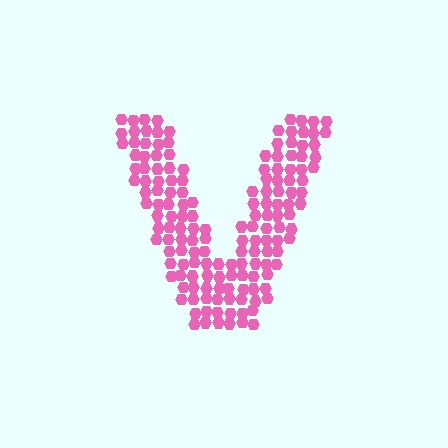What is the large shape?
The large shape is the letter V.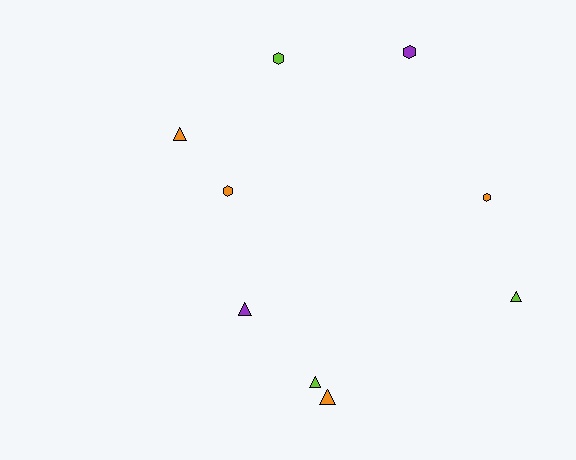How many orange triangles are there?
There are 2 orange triangles.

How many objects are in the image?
There are 9 objects.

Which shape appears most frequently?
Triangle, with 5 objects.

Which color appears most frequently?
Orange, with 4 objects.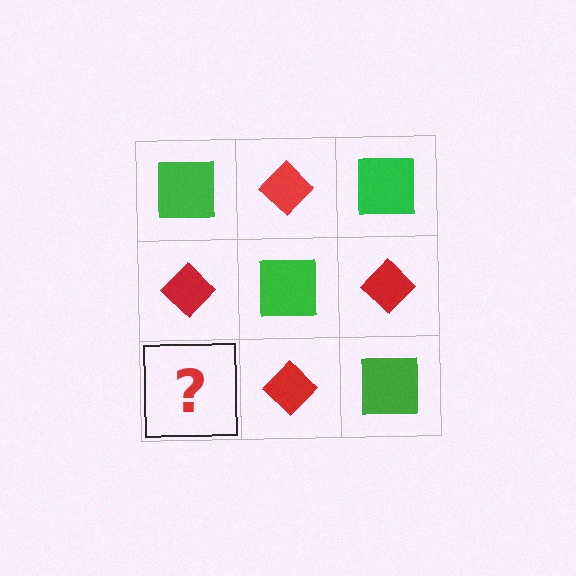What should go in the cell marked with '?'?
The missing cell should contain a green square.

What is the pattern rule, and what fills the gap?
The rule is that it alternates green square and red diamond in a checkerboard pattern. The gap should be filled with a green square.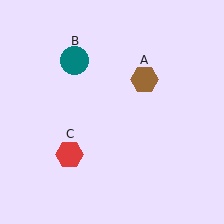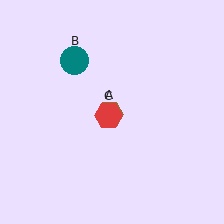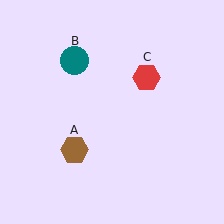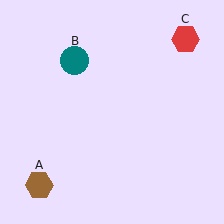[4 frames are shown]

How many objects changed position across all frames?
2 objects changed position: brown hexagon (object A), red hexagon (object C).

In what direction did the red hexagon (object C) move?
The red hexagon (object C) moved up and to the right.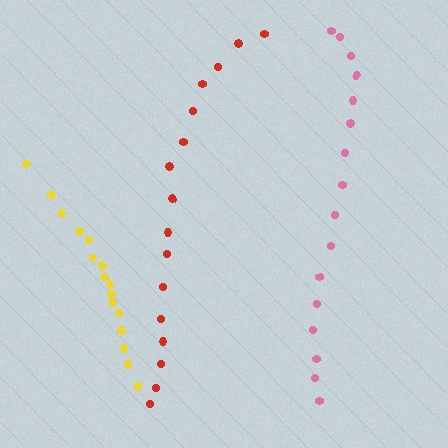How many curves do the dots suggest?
There are 3 distinct paths.